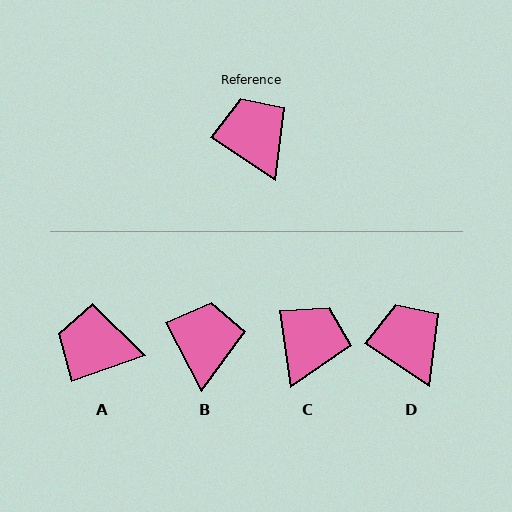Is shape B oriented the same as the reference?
No, it is off by about 29 degrees.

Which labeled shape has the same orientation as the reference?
D.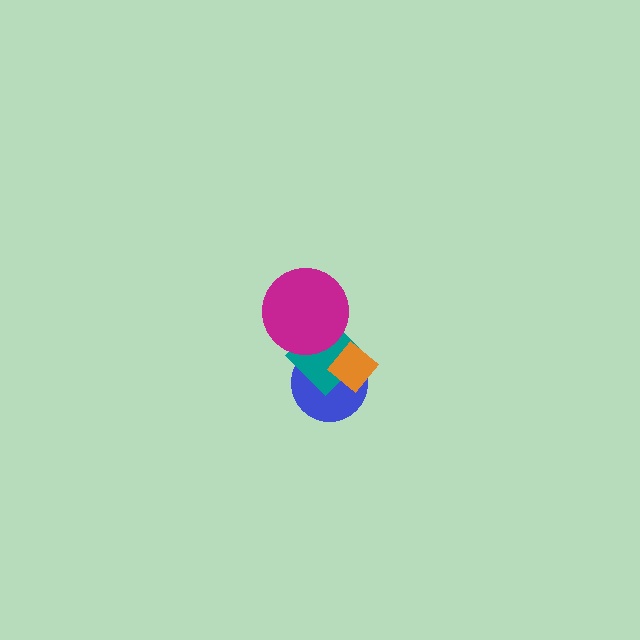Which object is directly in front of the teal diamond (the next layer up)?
The magenta circle is directly in front of the teal diamond.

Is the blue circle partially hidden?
Yes, it is partially covered by another shape.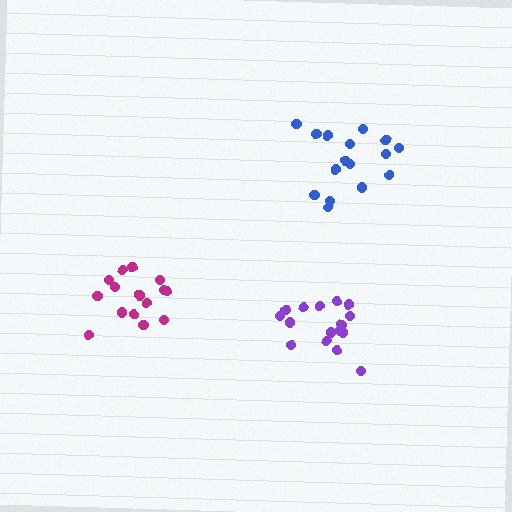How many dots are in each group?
Group 1: 16 dots, Group 2: 15 dots, Group 3: 16 dots (47 total).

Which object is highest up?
The blue cluster is topmost.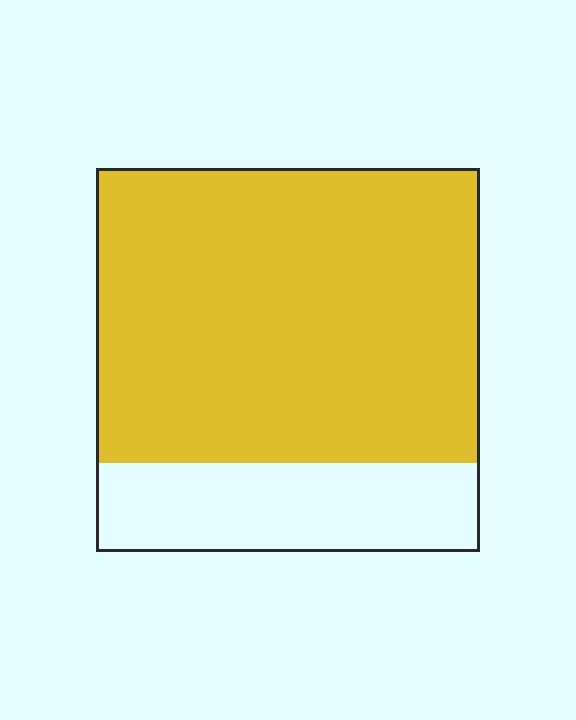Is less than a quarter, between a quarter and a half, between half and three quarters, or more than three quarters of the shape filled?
More than three quarters.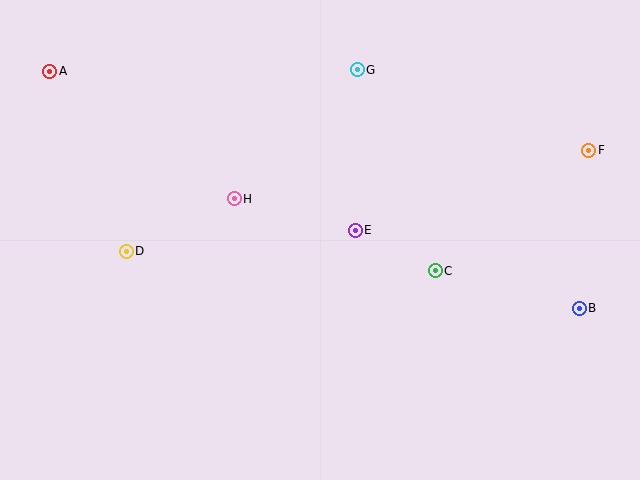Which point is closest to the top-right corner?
Point F is closest to the top-right corner.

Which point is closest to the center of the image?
Point E at (355, 230) is closest to the center.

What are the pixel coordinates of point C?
Point C is at (435, 271).